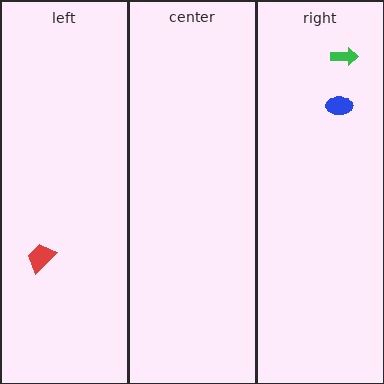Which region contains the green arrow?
The right region.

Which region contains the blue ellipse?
The right region.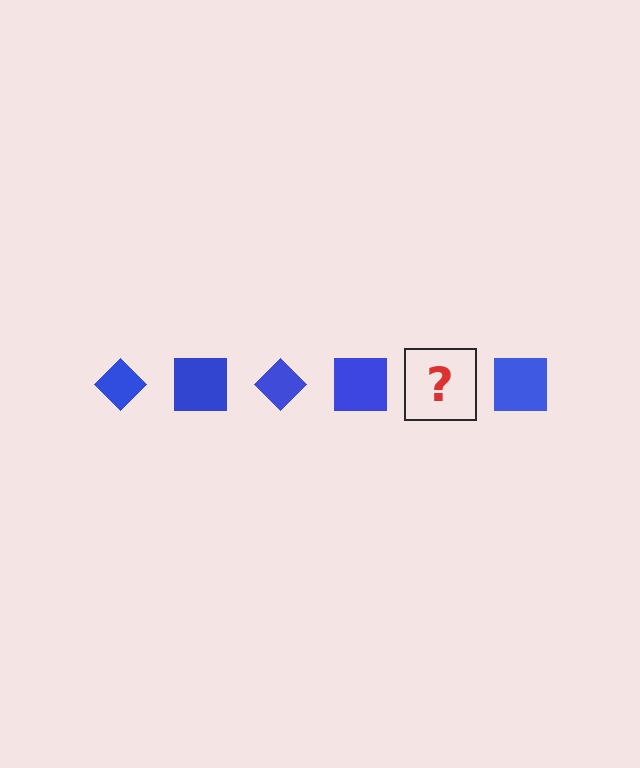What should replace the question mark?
The question mark should be replaced with a blue diamond.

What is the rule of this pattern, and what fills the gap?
The rule is that the pattern cycles through diamond, square shapes in blue. The gap should be filled with a blue diamond.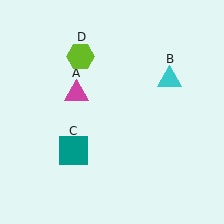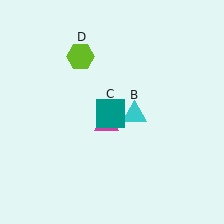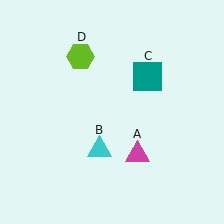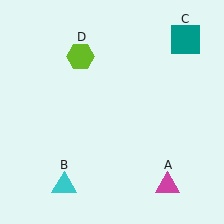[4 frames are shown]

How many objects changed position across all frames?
3 objects changed position: magenta triangle (object A), cyan triangle (object B), teal square (object C).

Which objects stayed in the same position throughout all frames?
Lime hexagon (object D) remained stationary.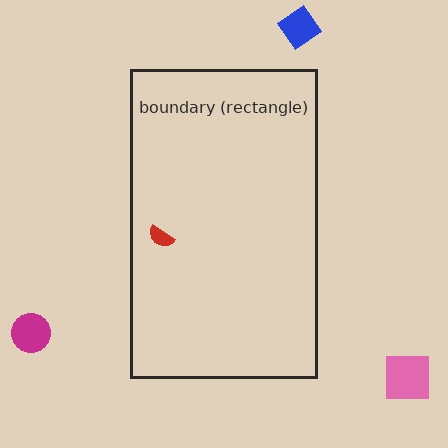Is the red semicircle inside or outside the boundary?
Inside.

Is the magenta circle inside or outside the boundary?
Outside.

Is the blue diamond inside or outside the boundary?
Outside.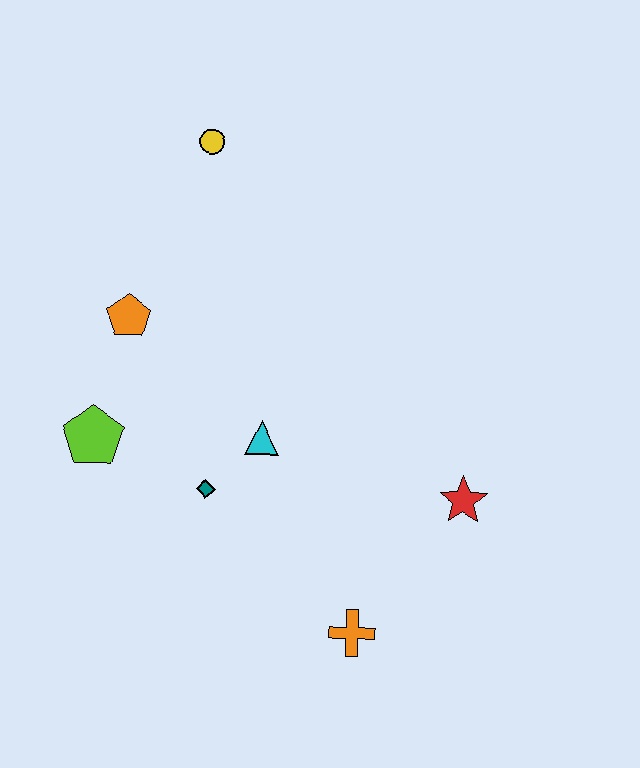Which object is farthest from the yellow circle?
The orange cross is farthest from the yellow circle.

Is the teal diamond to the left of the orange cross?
Yes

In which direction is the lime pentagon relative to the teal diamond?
The lime pentagon is to the left of the teal diamond.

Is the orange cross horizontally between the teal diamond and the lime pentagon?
No